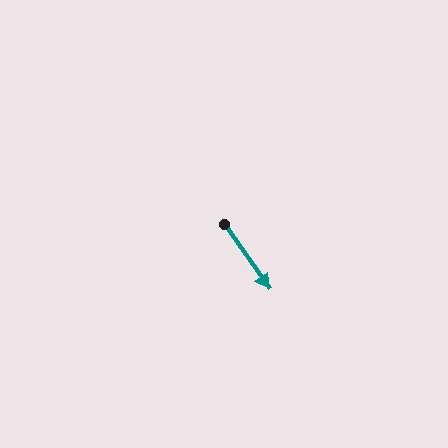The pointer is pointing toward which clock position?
Roughly 5 o'clock.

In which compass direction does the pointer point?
Southeast.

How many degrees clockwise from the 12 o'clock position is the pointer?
Approximately 145 degrees.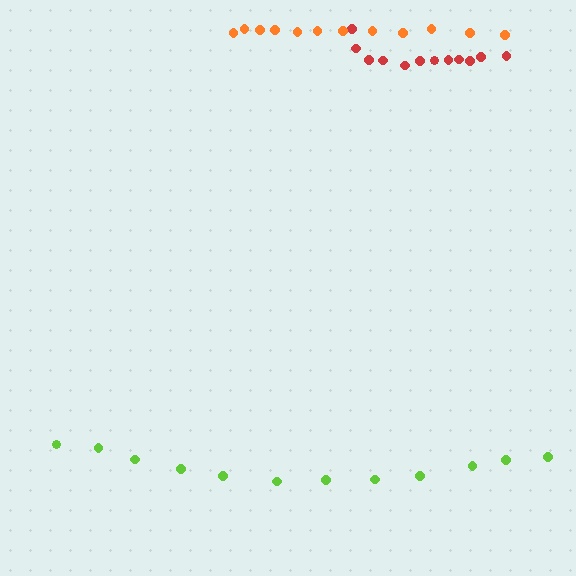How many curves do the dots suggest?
There are 3 distinct paths.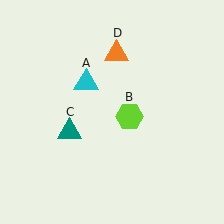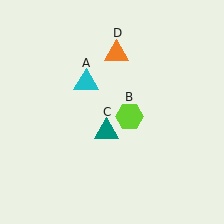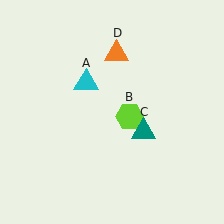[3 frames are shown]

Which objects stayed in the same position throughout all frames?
Cyan triangle (object A) and lime hexagon (object B) and orange triangle (object D) remained stationary.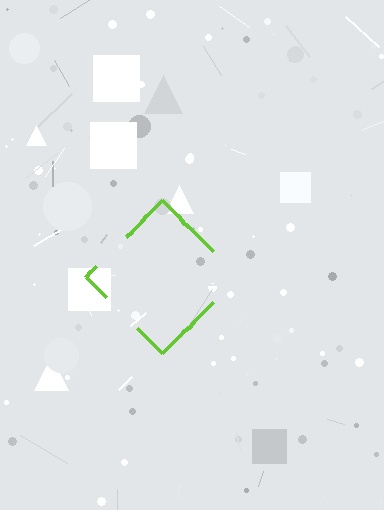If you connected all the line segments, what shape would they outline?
They would outline a diamond.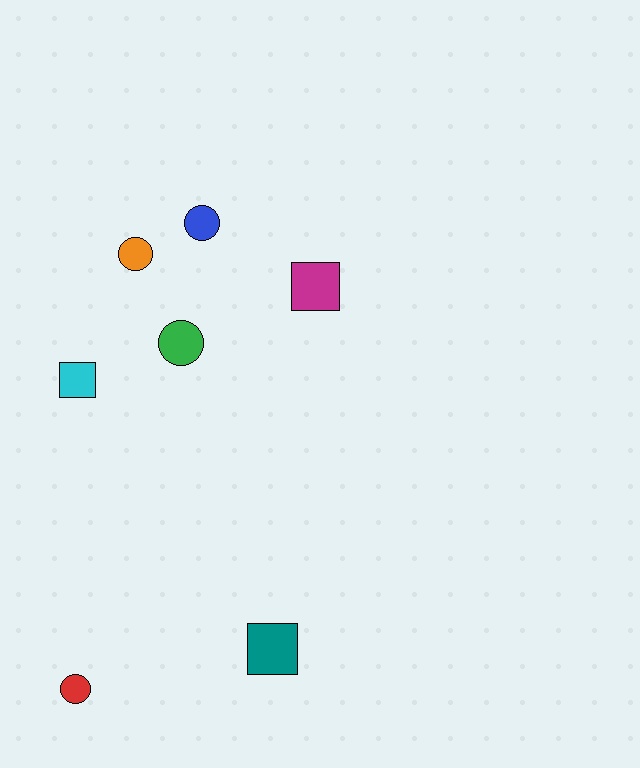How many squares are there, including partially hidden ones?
There are 3 squares.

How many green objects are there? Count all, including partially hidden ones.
There is 1 green object.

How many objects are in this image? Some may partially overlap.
There are 7 objects.